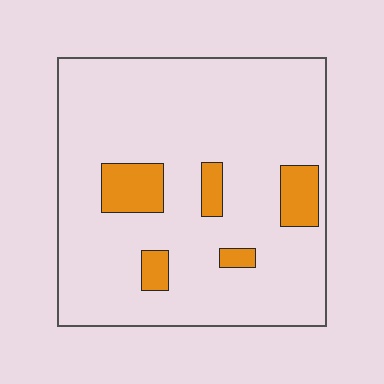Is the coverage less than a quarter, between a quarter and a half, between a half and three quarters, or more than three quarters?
Less than a quarter.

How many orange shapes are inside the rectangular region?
5.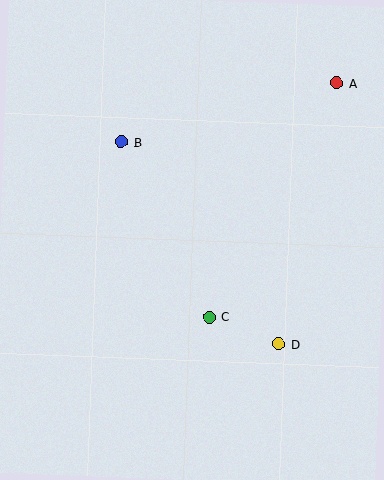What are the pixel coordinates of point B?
Point B is at (121, 142).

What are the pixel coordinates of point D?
Point D is at (279, 344).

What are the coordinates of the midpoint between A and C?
The midpoint between A and C is at (273, 200).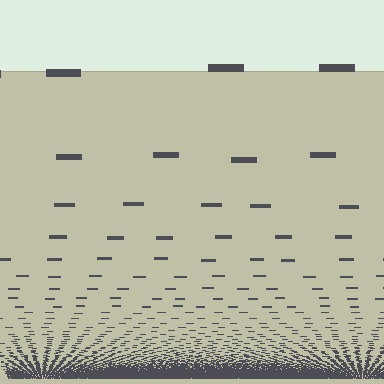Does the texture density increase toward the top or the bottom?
Density increases toward the bottom.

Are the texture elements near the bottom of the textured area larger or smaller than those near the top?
Smaller. The gradient is inverted — elements near the bottom are smaller and denser.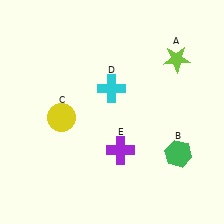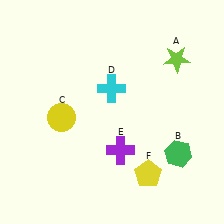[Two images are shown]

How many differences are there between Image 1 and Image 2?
There is 1 difference between the two images.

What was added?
A yellow pentagon (F) was added in Image 2.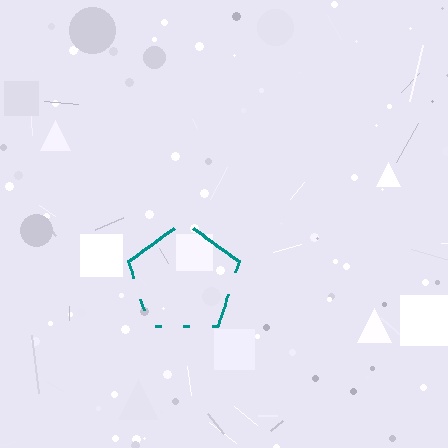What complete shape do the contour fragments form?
The contour fragments form a pentagon.